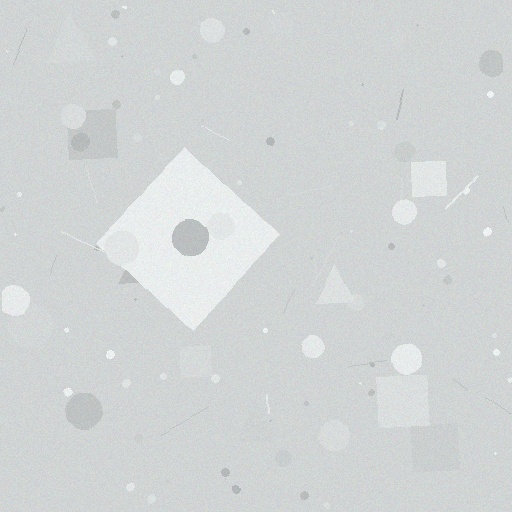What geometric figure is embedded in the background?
A diamond is embedded in the background.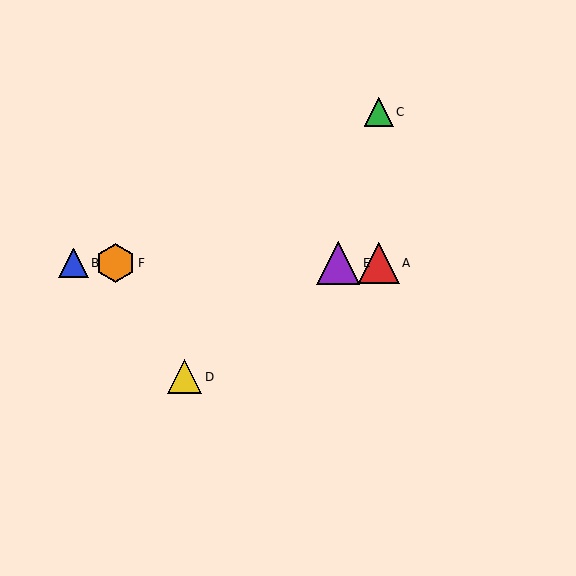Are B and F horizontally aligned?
Yes, both are at y≈263.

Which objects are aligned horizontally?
Objects A, B, E, F are aligned horizontally.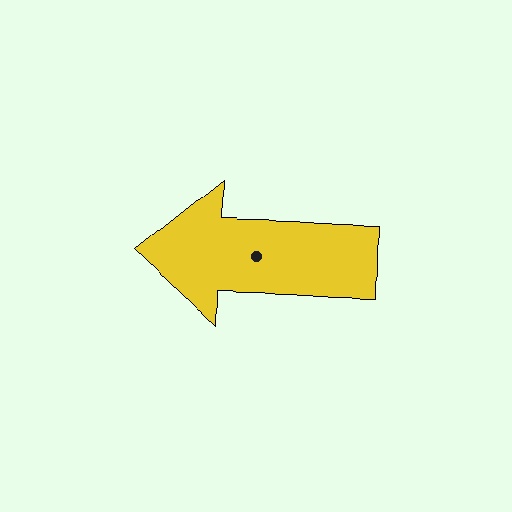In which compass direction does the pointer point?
West.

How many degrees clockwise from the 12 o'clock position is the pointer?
Approximately 272 degrees.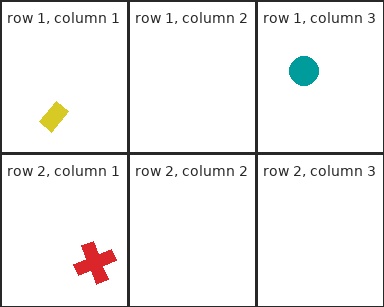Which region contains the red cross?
The row 2, column 1 region.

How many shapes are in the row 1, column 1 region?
1.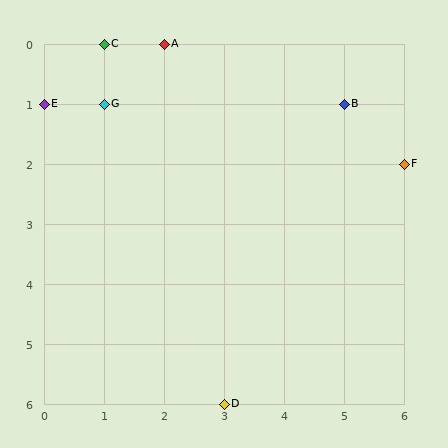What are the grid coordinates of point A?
Point A is at grid coordinates (2, 0).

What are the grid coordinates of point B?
Point B is at grid coordinates (5, 1).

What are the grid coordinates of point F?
Point F is at grid coordinates (6, 2).